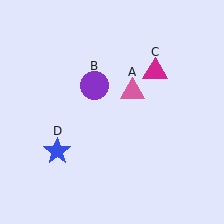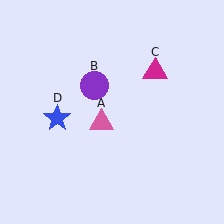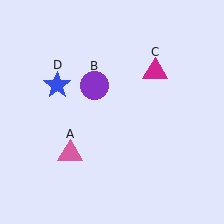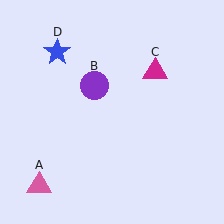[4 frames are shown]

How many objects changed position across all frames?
2 objects changed position: pink triangle (object A), blue star (object D).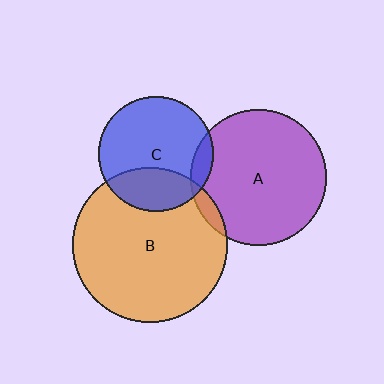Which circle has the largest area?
Circle B (orange).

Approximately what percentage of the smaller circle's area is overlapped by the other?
Approximately 10%.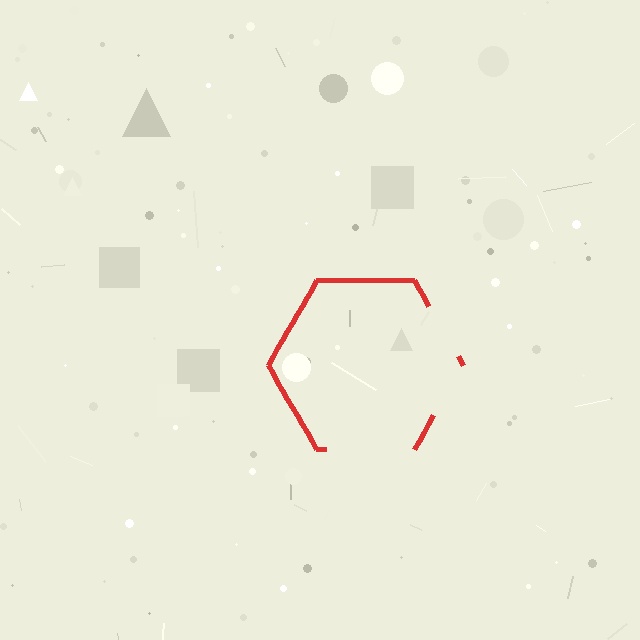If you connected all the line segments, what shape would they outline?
They would outline a hexagon.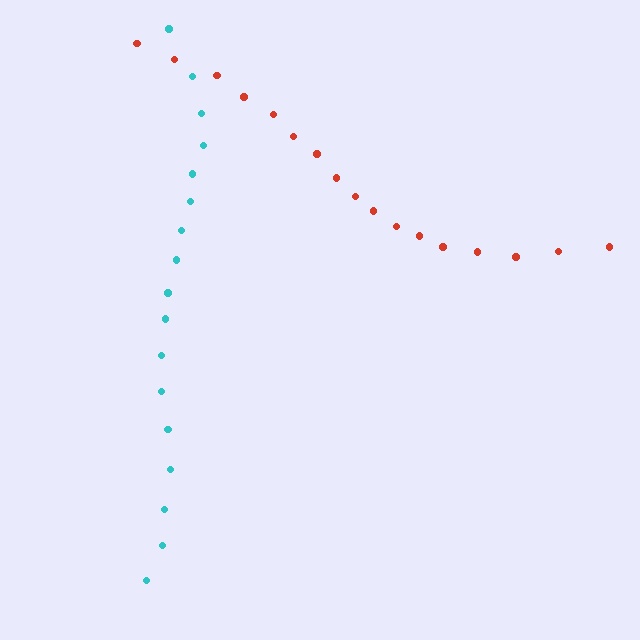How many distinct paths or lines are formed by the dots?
There are 2 distinct paths.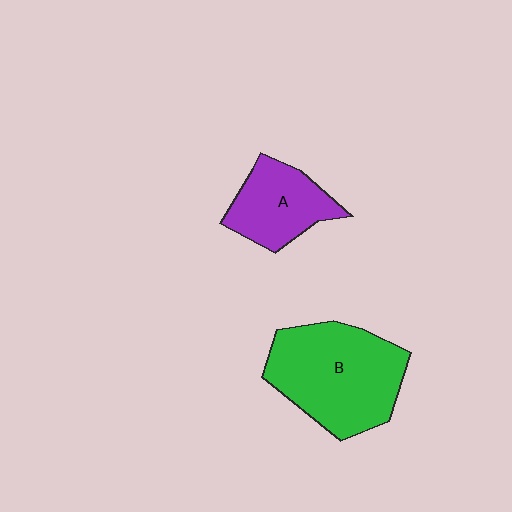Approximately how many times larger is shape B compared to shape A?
Approximately 1.8 times.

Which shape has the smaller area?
Shape A (purple).